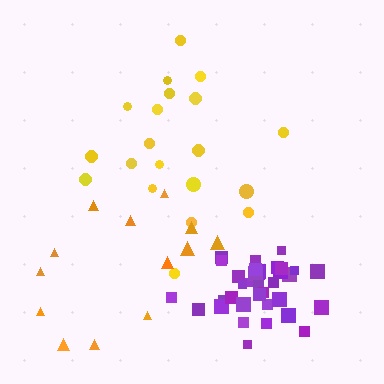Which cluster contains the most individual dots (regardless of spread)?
Purple (35).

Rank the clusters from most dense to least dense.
purple, yellow, orange.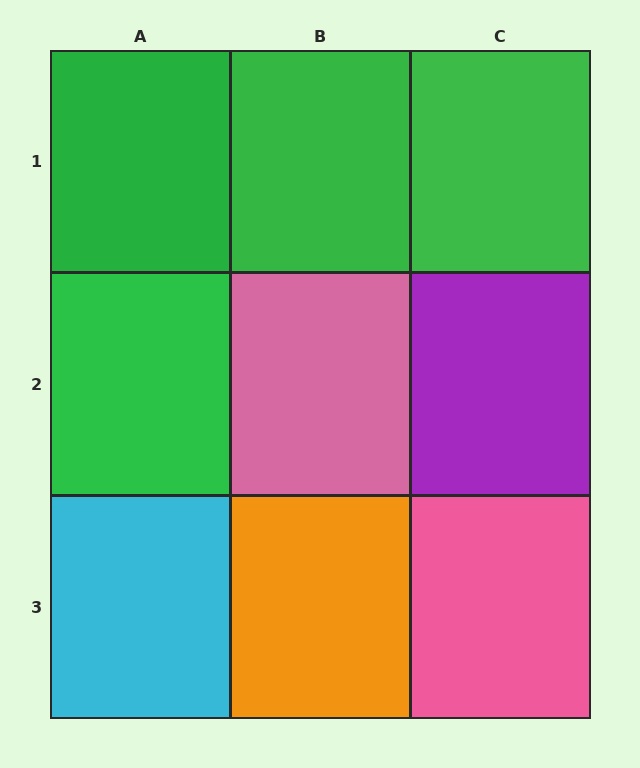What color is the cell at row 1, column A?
Green.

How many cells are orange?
1 cell is orange.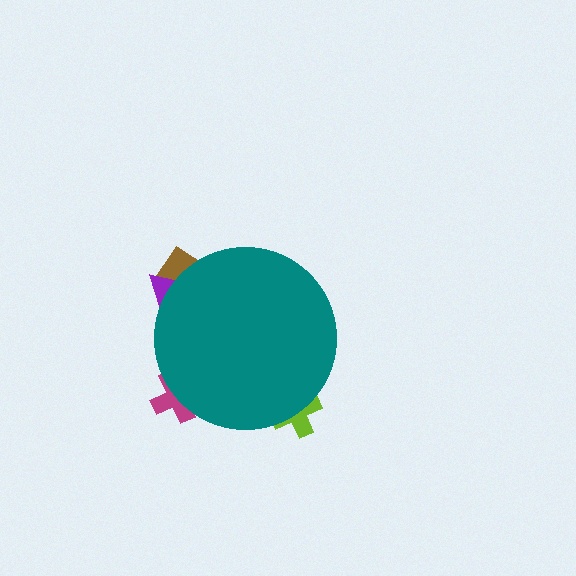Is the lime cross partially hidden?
Yes, the lime cross is partially hidden behind the teal circle.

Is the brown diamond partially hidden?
Yes, the brown diamond is partially hidden behind the teal circle.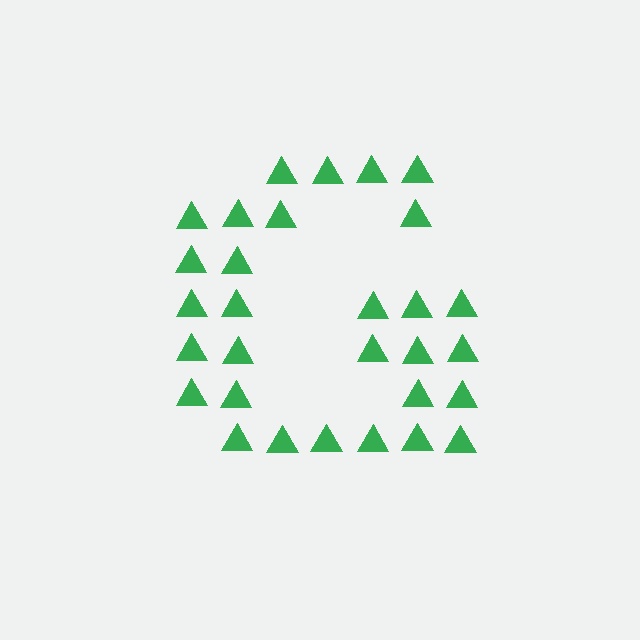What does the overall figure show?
The overall figure shows the letter G.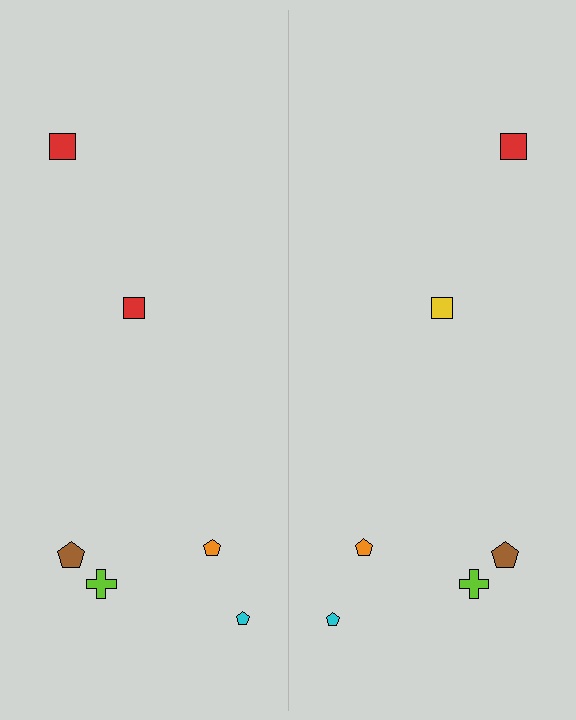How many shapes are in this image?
There are 12 shapes in this image.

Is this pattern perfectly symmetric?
No, the pattern is not perfectly symmetric. The yellow square on the right side breaks the symmetry — its mirror counterpart is red.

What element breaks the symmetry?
The yellow square on the right side breaks the symmetry — its mirror counterpart is red.